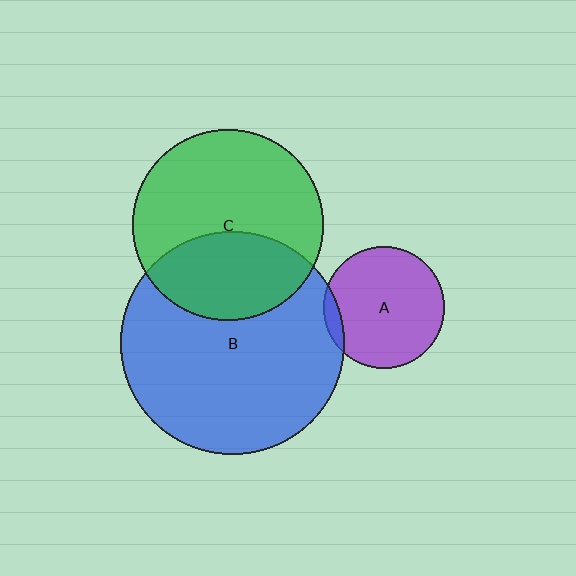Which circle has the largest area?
Circle B (blue).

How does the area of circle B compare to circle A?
Approximately 3.4 times.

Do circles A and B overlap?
Yes.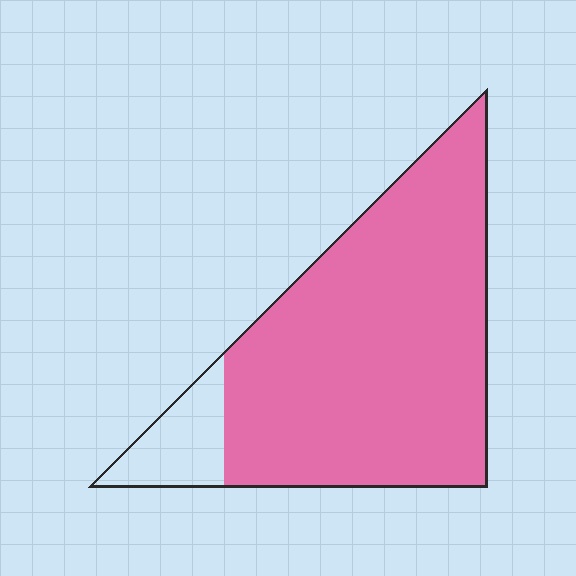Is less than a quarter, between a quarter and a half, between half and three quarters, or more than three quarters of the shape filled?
More than three quarters.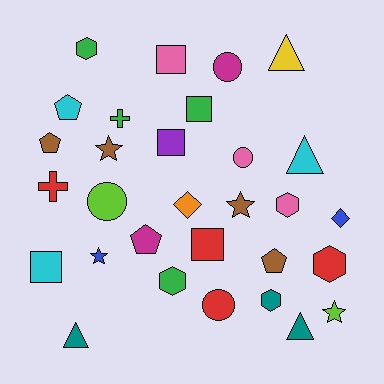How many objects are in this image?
There are 30 objects.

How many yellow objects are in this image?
There is 1 yellow object.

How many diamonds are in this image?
There are 2 diamonds.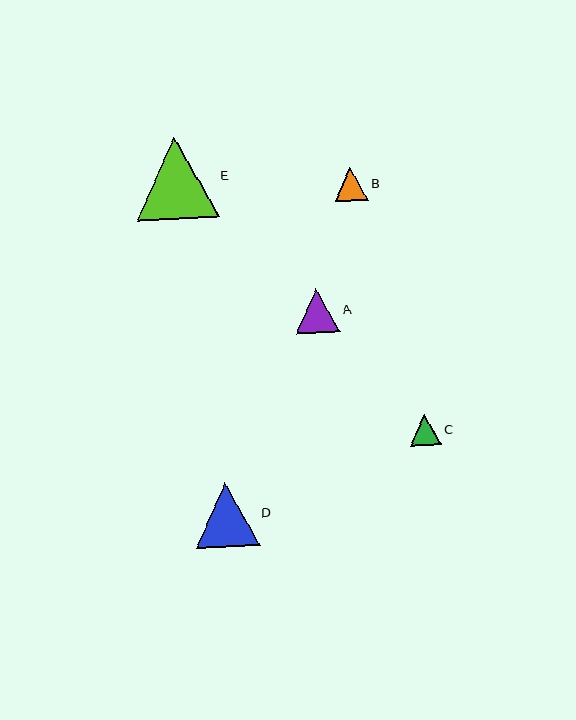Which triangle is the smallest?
Triangle C is the smallest with a size of approximately 31 pixels.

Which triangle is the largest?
Triangle E is the largest with a size of approximately 83 pixels.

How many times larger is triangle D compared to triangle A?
Triangle D is approximately 1.5 times the size of triangle A.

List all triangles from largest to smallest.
From largest to smallest: E, D, A, B, C.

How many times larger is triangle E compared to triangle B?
Triangle E is approximately 2.5 times the size of triangle B.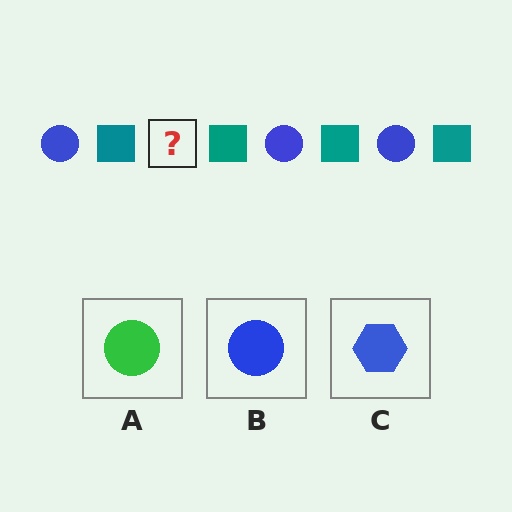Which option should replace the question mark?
Option B.